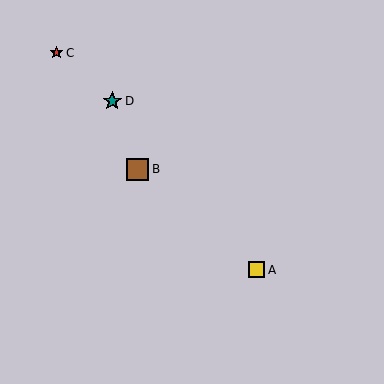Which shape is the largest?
The brown square (labeled B) is the largest.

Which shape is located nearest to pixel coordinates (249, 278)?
The yellow square (labeled A) at (257, 270) is nearest to that location.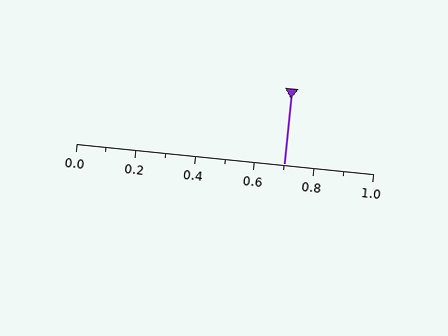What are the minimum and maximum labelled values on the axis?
The axis runs from 0.0 to 1.0.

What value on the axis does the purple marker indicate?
The marker indicates approximately 0.7.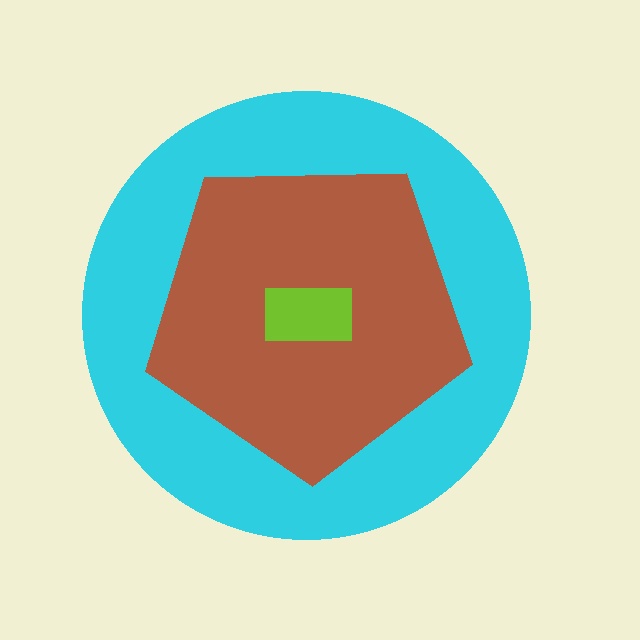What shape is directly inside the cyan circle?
The brown pentagon.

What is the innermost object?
The lime rectangle.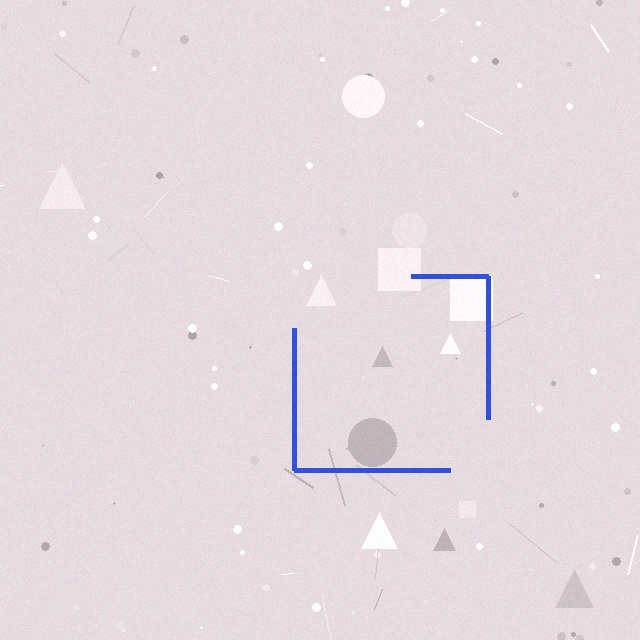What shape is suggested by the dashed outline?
The dashed outline suggests a square.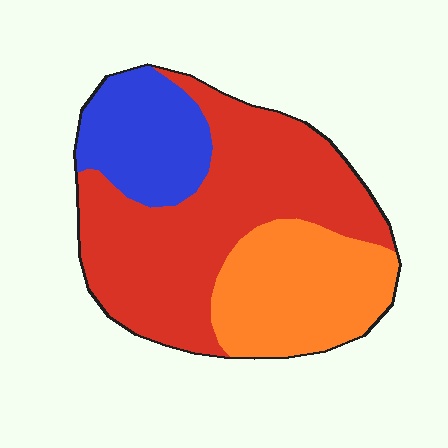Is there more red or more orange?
Red.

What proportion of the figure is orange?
Orange takes up about one quarter (1/4) of the figure.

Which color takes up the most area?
Red, at roughly 50%.